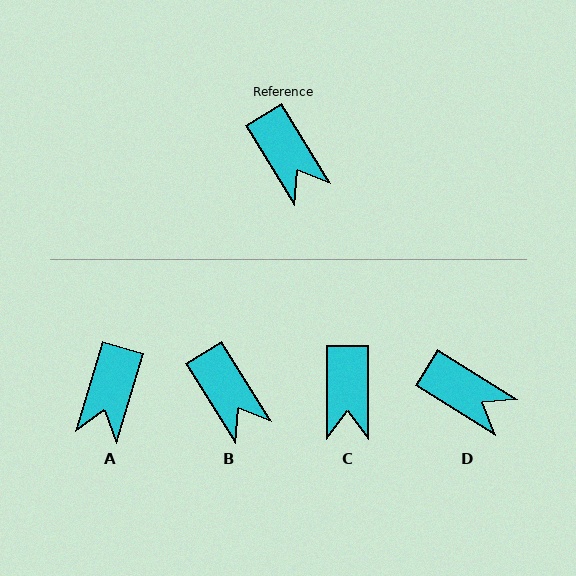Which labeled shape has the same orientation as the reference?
B.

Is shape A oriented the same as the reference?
No, it is off by about 49 degrees.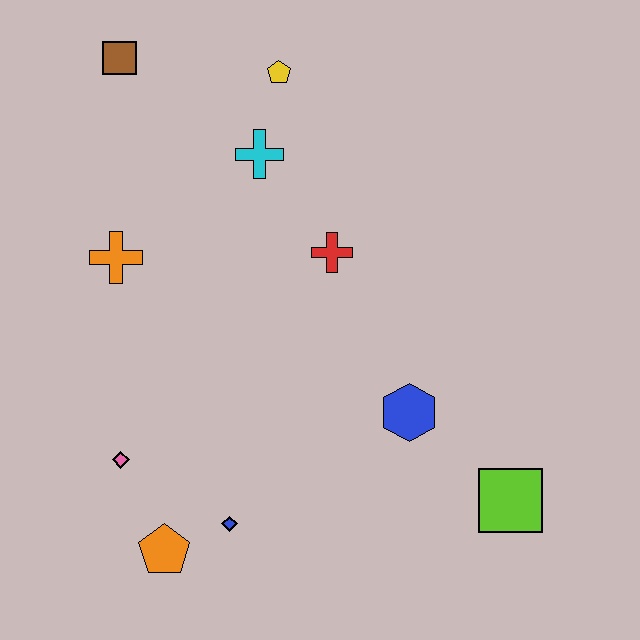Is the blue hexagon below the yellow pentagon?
Yes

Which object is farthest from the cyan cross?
The lime square is farthest from the cyan cross.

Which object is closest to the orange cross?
The cyan cross is closest to the orange cross.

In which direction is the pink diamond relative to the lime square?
The pink diamond is to the left of the lime square.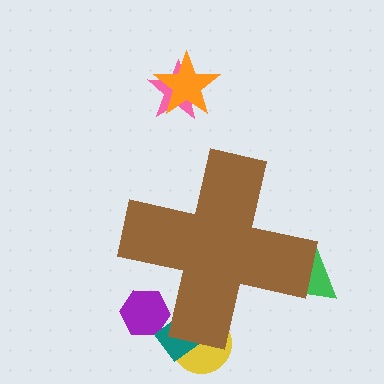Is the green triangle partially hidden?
Yes, the green triangle is partially hidden behind the brown cross.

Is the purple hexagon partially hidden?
Yes, the purple hexagon is partially hidden behind the brown cross.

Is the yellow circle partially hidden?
Yes, the yellow circle is partially hidden behind the brown cross.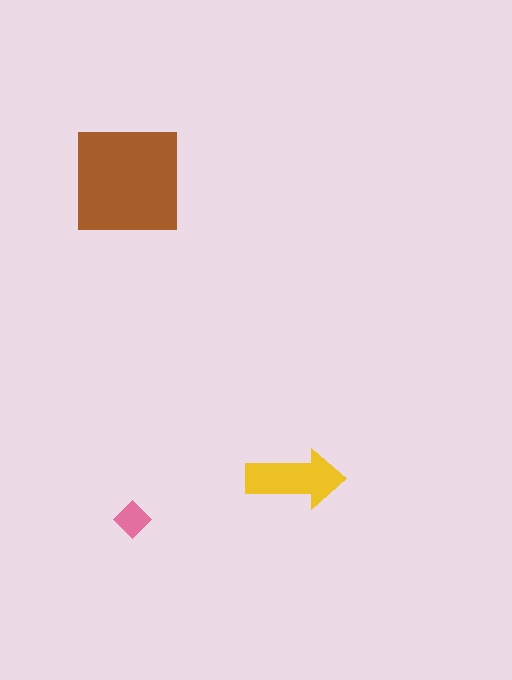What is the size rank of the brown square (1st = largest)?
1st.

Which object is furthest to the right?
The yellow arrow is rightmost.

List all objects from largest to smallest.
The brown square, the yellow arrow, the pink diamond.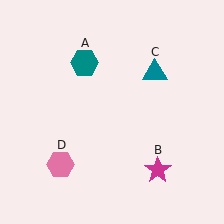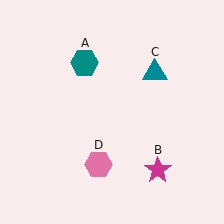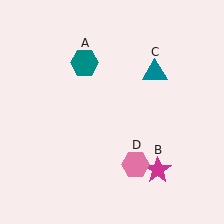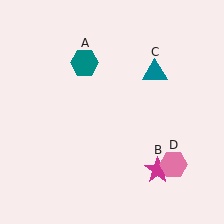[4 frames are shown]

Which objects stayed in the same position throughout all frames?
Teal hexagon (object A) and magenta star (object B) and teal triangle (object C) remained stationary.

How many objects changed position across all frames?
1 object changed position: pink hexagon (object D).